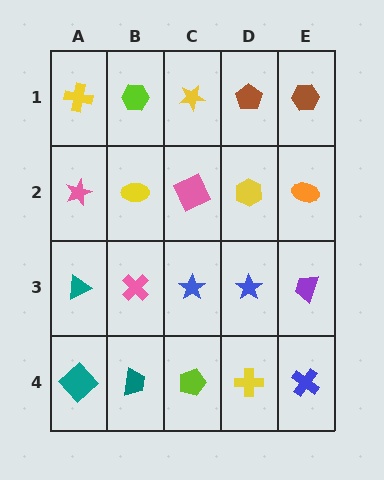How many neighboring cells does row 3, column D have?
4.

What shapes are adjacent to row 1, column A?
A pink star (row 2, column A), a lime hexagon (row 1, column B).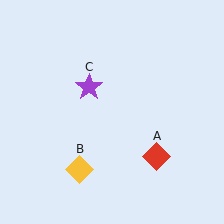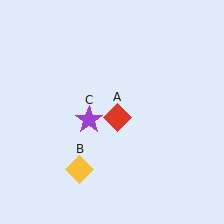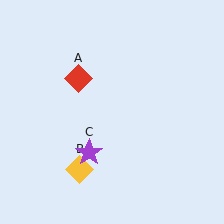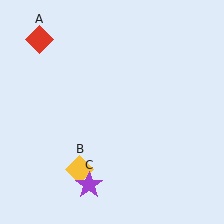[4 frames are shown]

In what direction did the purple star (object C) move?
The purple star (object C) moved down.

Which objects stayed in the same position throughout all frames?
Yellow diamond (object B) remained stationary.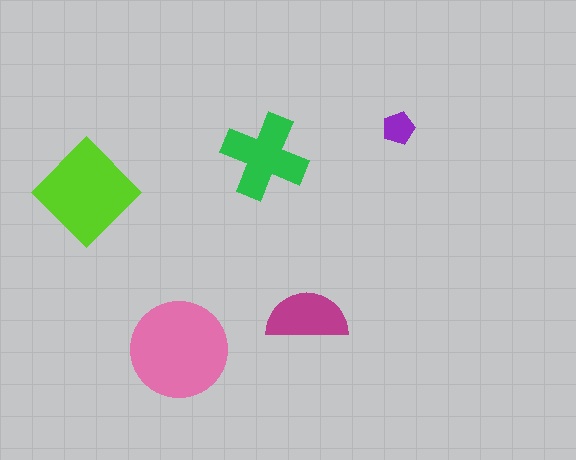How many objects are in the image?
There are 5 objects in the image.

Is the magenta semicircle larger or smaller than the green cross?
Smaller.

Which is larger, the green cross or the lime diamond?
The lime diamond.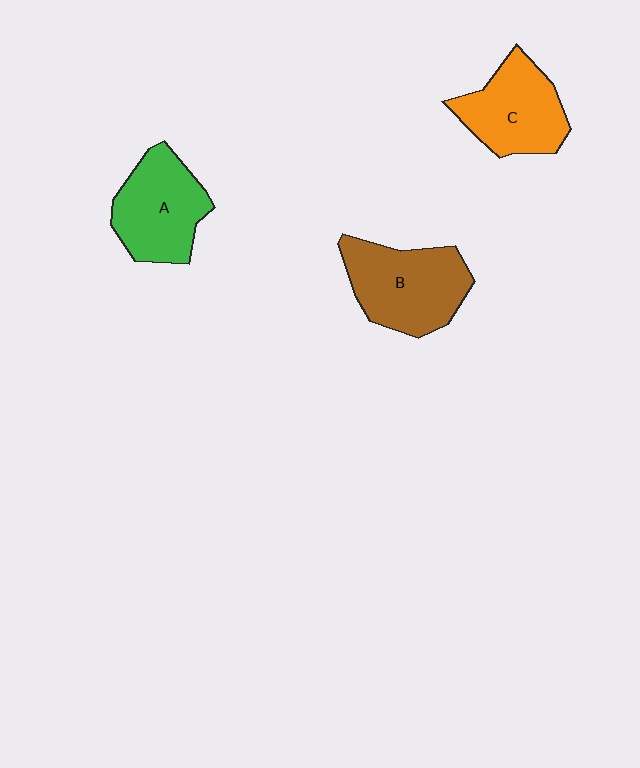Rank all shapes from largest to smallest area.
From largest to smallest: B (brown), A (green), C (orange).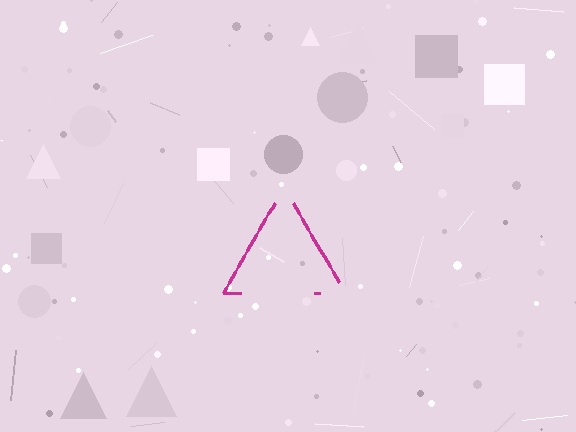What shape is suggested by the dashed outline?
The dashed outline suggests a triangle.